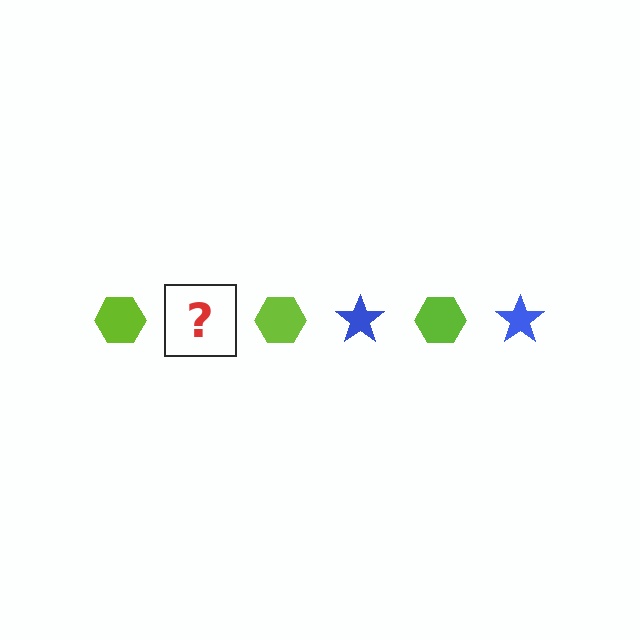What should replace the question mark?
The question mark should be replaced with a blue star.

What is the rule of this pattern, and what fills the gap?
The rule is that the pattern alternates between lime hexagon and blue star. The gap should be filled with a blue star.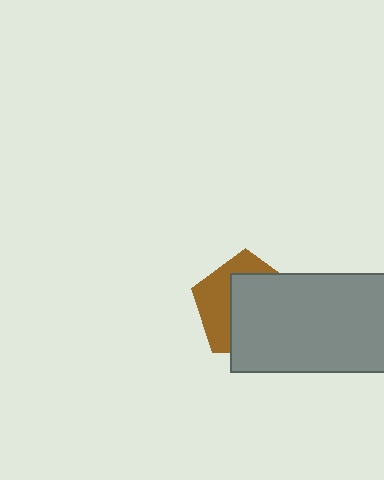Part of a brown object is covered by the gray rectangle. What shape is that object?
It is a pentagon.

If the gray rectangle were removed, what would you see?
You would see the complete brown pentagon.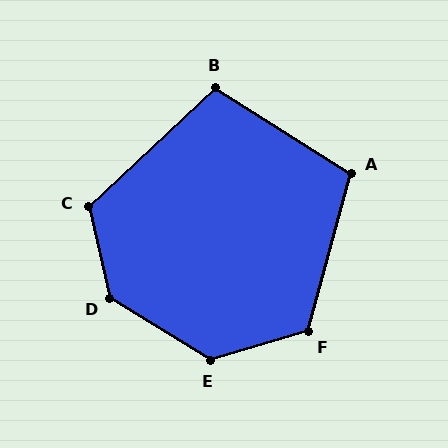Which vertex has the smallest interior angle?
B, at approximately 104 degrees.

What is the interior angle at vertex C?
Approximately 120 degrees (obtuse).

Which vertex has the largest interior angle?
D, at approximately 134 degrees.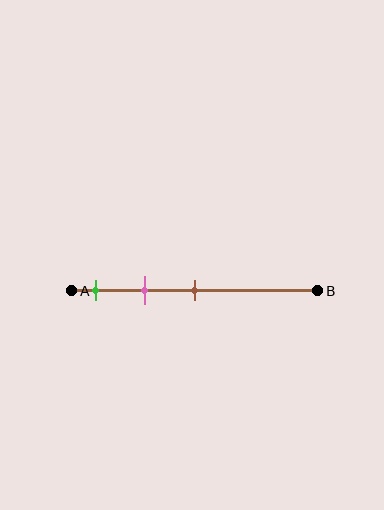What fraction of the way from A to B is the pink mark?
The pink mark is approximately 30% (0.3) of the way from A to B.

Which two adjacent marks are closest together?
The green and pink marks are the closest adjacent pair.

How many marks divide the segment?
There are 3 marks dividing the segment.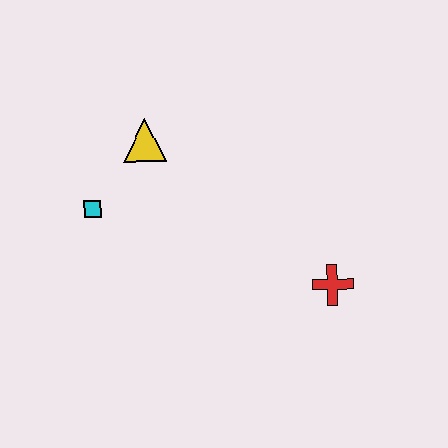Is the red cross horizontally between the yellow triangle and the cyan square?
No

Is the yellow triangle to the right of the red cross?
No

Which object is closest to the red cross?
The yellow triangle is closest to the red cross.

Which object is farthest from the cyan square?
The red cross is farthest from the cyan square.